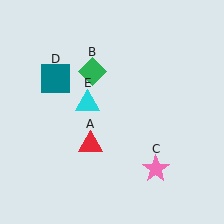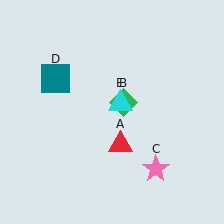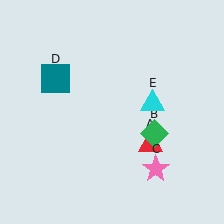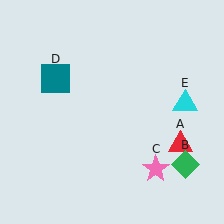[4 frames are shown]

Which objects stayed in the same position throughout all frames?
Pink star (object C) and teal square (object D) remained stationary.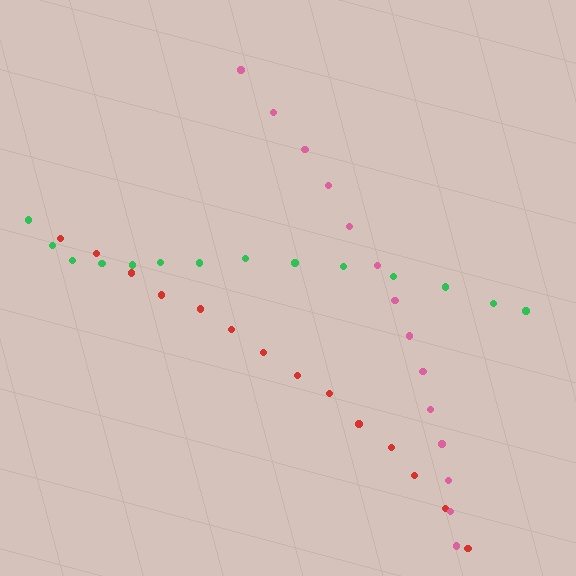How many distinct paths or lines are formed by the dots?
There are 3 distinct paths.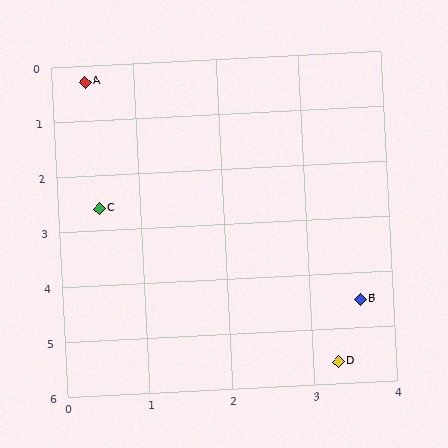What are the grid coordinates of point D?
Point D is at approximately (3.3, 5.6).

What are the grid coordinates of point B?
Point B is at approximately (3.6, 4.5).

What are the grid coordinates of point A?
Point A is at approximately (0.4, 0.3).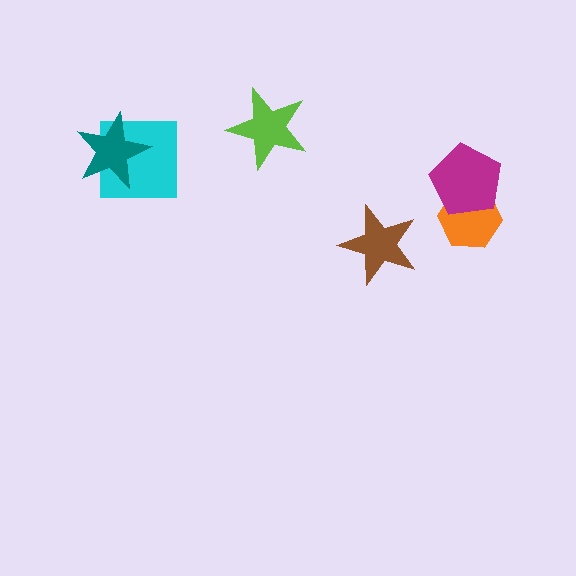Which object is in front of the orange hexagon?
The magenta pentagon is in front of the orange hexagon.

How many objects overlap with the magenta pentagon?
1 object overlaps with the magenta pentagon.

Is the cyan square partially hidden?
Yes, it is partially covered by another shape.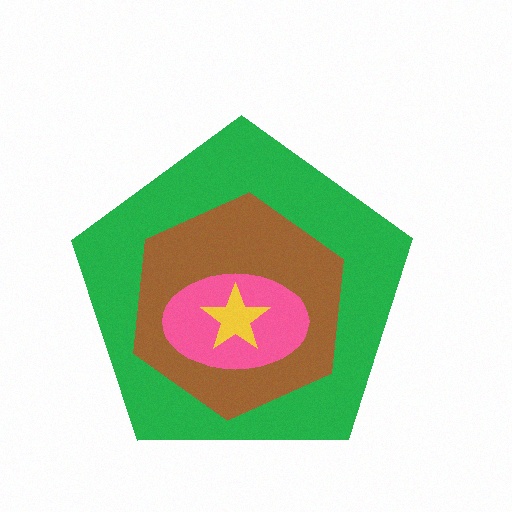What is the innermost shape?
The yellow star.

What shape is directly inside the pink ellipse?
The yellow star.